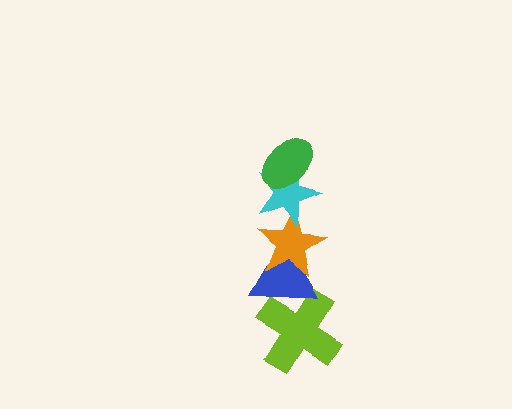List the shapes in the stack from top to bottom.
From top to bottom: the green ellipse, the cyan star, the orange star, the blue triangle, the lime cross.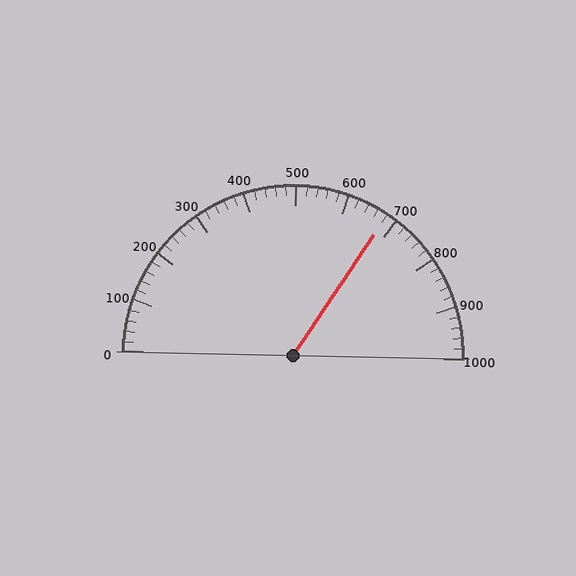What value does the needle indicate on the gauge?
The needle indicates approximately 680.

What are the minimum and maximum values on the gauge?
The gauge ranges from 0 to 1000.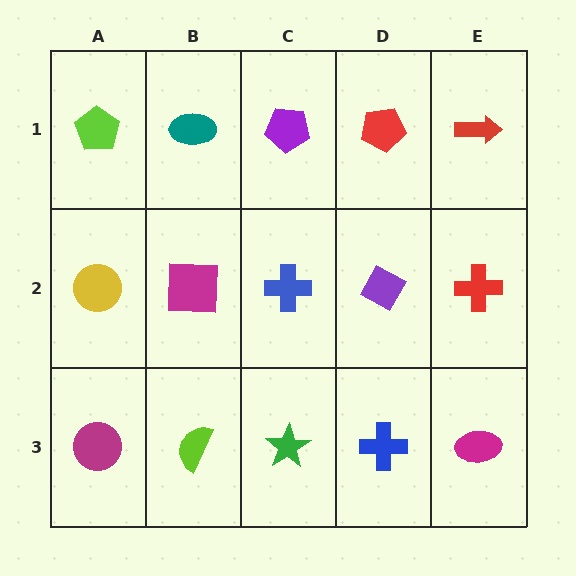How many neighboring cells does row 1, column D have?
3.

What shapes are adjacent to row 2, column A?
A lime pentagon (row 1, column A), a magenta circle (row 3, column A), a magenta square (row 2, column B).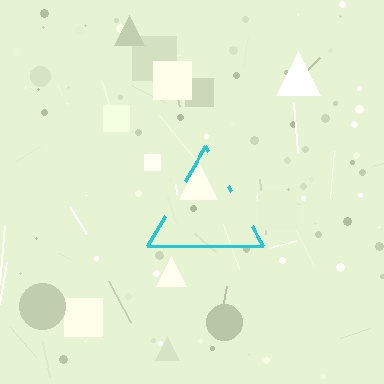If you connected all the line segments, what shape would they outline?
They would outline a triangle.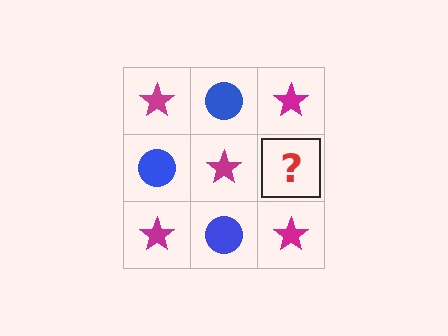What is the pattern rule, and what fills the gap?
The rule is that it alternates magenta star and blue circle in a checkerboard pattern. The gap should be filled with a blue circle.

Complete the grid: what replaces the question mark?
The question mark should be replaced with a blue circle.